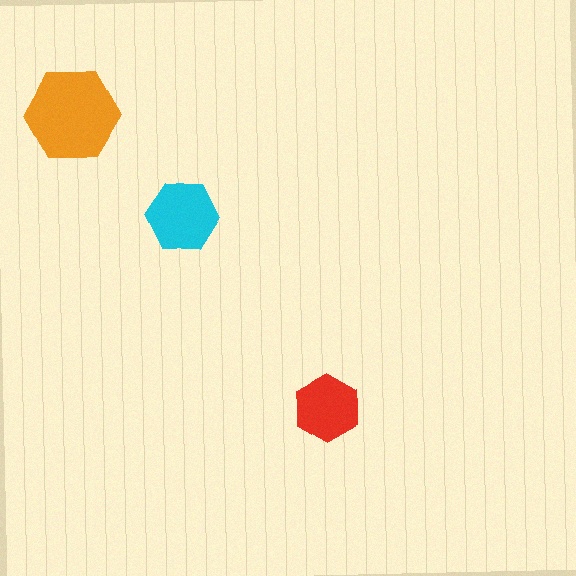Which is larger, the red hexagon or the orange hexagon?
The orange one.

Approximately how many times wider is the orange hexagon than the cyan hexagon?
About 1.5 times wider.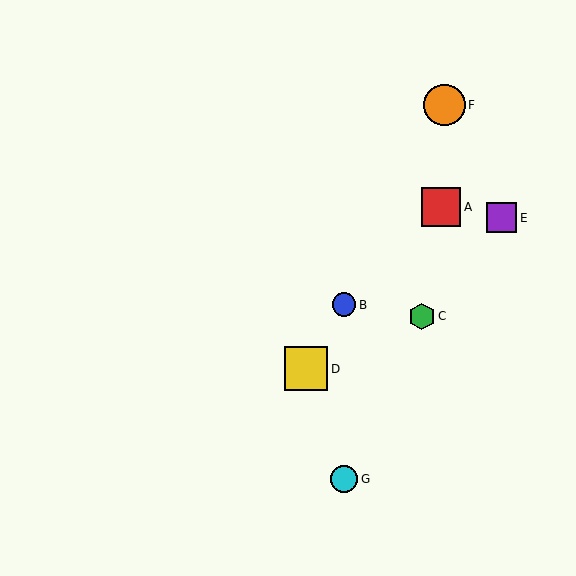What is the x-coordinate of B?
Object B is at x≈344.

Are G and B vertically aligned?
Yes, both are at x≈344.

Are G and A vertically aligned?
No, G is at x≈344 and A is at x≈441.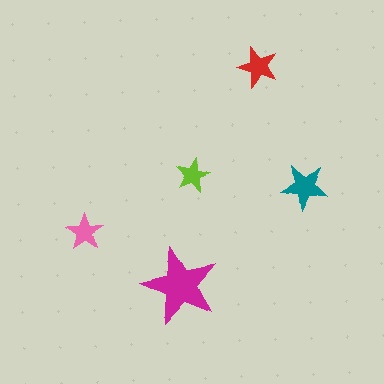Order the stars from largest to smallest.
the magenta one, the teal one, the red one, the pink one, the lime one.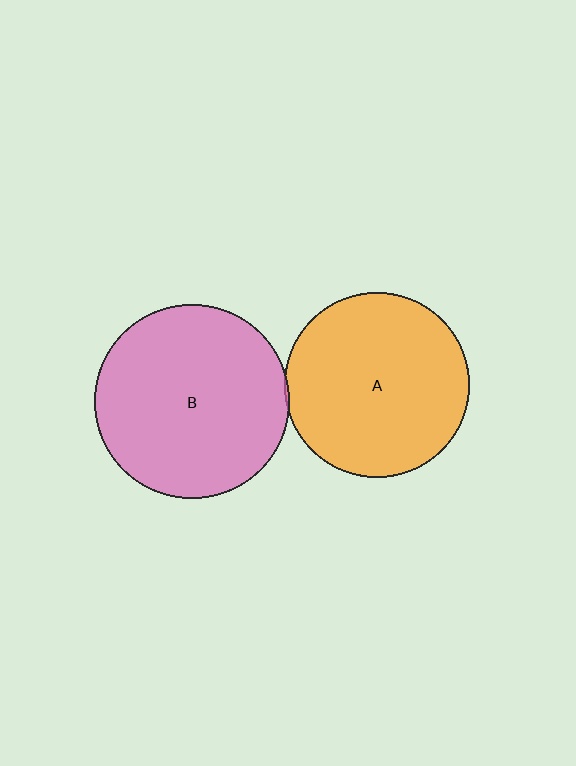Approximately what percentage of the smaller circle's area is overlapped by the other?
Approximately 5%.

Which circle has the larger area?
Circle B (pink).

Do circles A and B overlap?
Yes.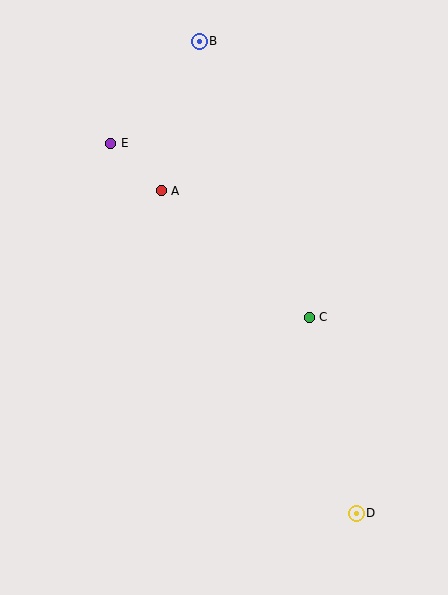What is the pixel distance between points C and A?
The distance between C and A is 195 pixels.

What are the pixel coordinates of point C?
Point C is at (309, 317).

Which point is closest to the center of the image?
Point C at (309, 317) is closest to the center.